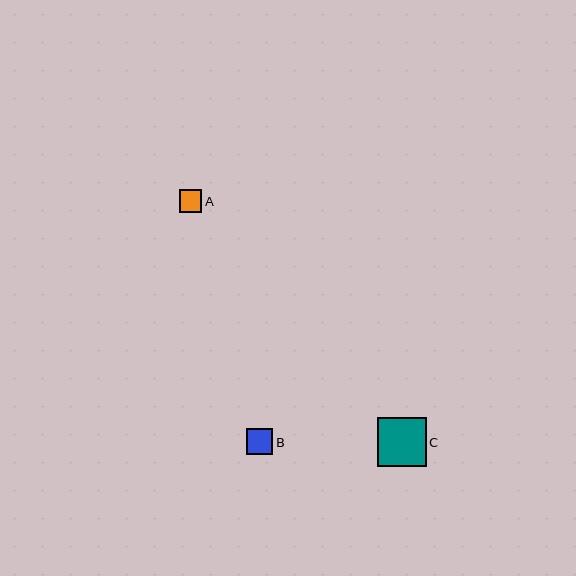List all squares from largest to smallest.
From largest to smallest: C, B, A.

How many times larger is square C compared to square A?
Square C is approximately 2.2 times the size of square A.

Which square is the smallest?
Square A is the smallest with a size of approximately 23 pixels.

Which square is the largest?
Square C is the largest with a size of approximately 49 pixels.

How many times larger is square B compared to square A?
Square B is approximately 1.2 times the size of square A.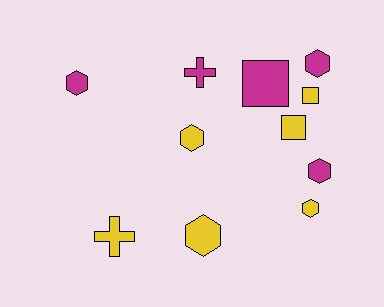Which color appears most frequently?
Yellow, with 6 objects.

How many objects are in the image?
There are 11 objects.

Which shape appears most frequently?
Hexagon, with 6 objects.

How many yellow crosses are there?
There is 1 yellow cross.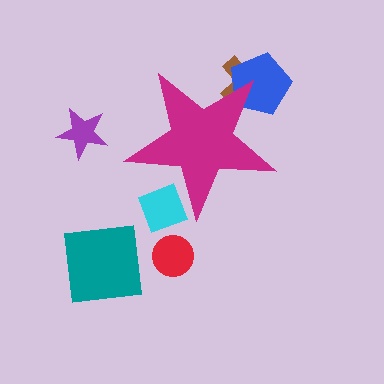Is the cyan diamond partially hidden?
Yes, the cyan diamond is partially hidden behind the magenta star.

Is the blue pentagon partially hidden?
Yes, the blue pentagon is partially hidden behind the magenta star.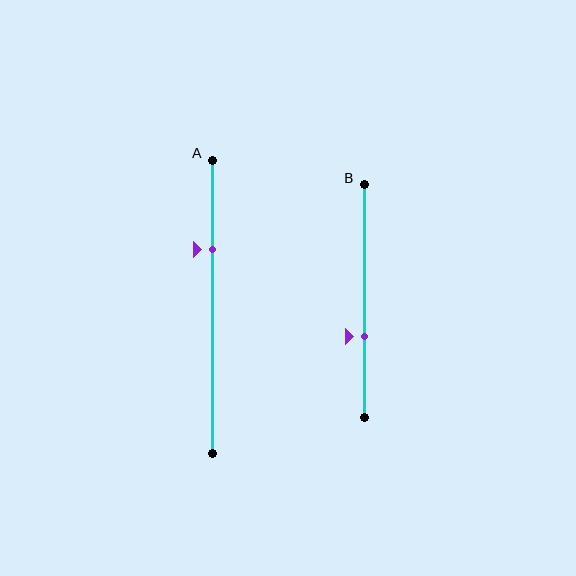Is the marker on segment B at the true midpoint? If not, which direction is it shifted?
No, the marker on segment B is shifted downward by about 15% of the segment length.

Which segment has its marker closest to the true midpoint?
Segment B has its marker closest to the true midpoint.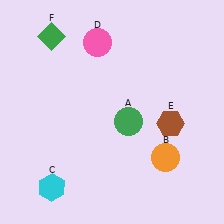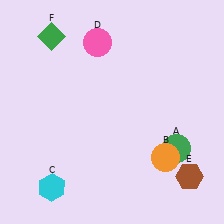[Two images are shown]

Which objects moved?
The objects that moved are: the green circle (A), the brown hexagon (E).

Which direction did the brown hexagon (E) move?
The brown hexagon (E) moved down.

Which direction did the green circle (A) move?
The green circle (A) moved right.